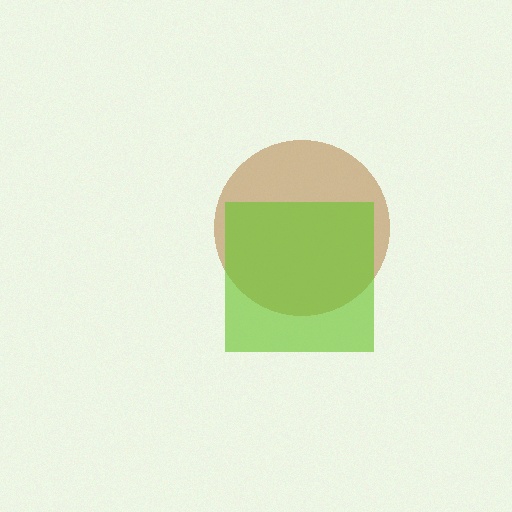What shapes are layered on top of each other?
The layered shapes are: a brown circle, a lime square.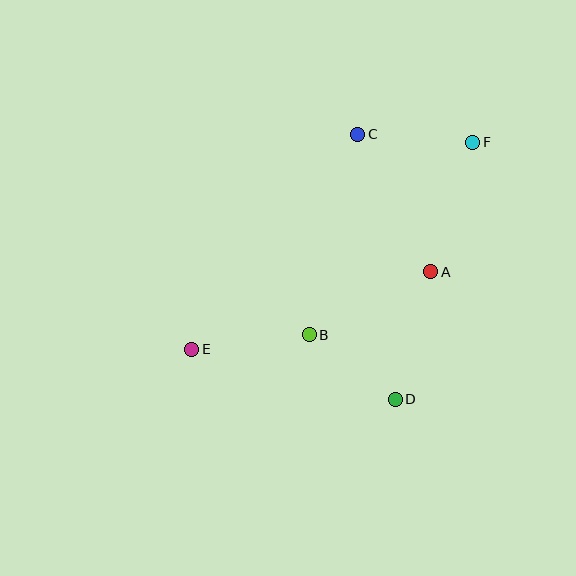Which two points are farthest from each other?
Points E and F are farthest from each other.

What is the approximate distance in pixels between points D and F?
The distance between D and F is approximately 269 pixels.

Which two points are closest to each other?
Points B and D are closest to each other.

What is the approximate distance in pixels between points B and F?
The distance between B and F is approximately 253 pixels.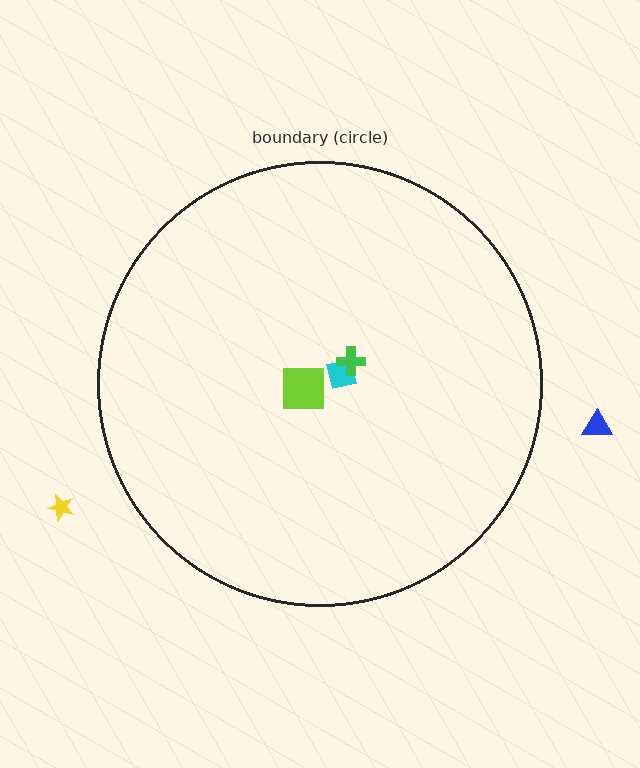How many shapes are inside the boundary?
3 inside, 2 outside.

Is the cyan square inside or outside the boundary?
Inside.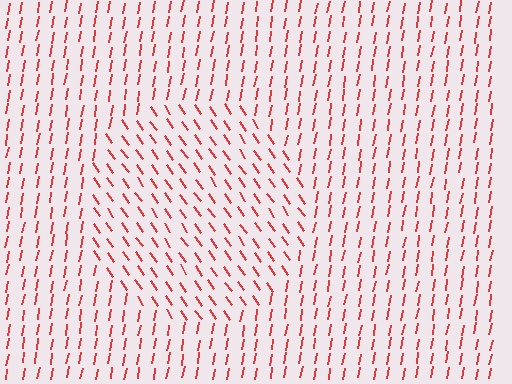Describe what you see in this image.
The image is filled with small red line segments. A circle region in the image has lines oriented differently from the surrounding lines, creating a visible texture boundary.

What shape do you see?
I see a circle.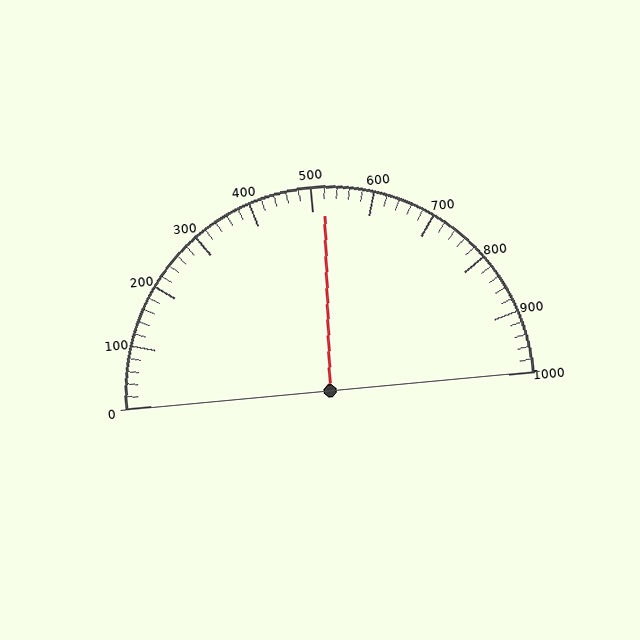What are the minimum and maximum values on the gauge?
The gauge ranges from 0 to 1000.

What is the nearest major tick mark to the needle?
The nearest major tick mark is 500.